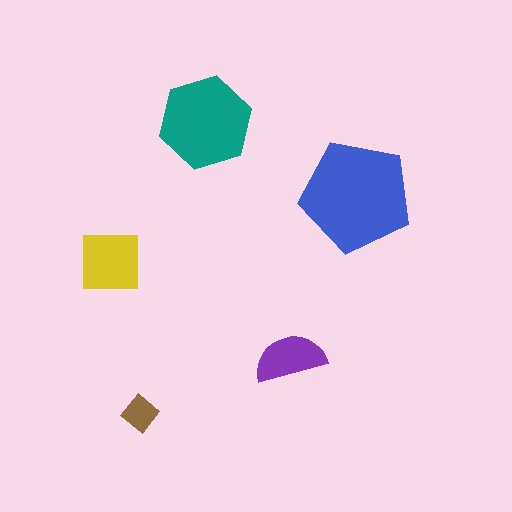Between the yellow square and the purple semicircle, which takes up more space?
The yellow square.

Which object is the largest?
The blue pentagon.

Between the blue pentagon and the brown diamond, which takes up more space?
The blue pentagon.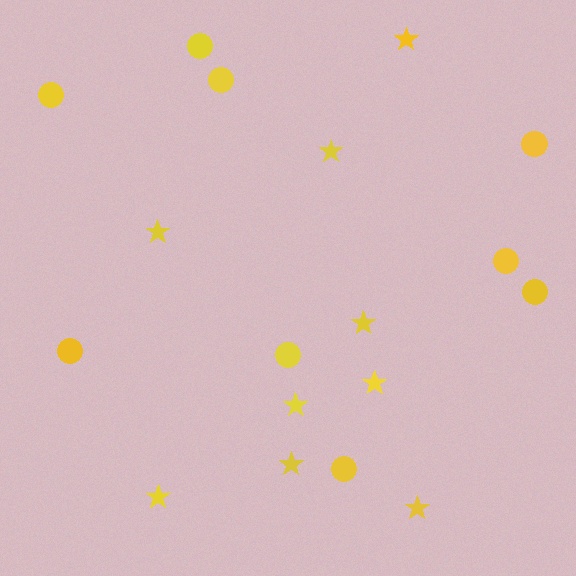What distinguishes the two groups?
There are 2 groups: one group of stars (9) and one group of circles (9).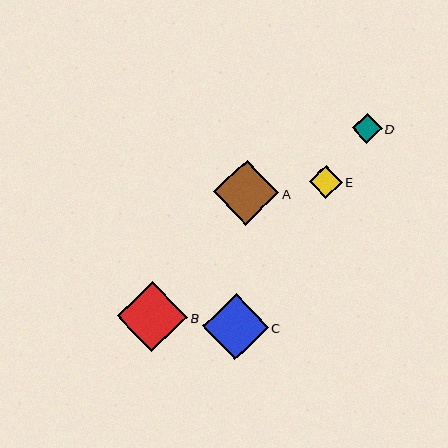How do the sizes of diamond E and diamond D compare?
Diamond E and diamond D are approximately the same size.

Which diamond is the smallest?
Diamond D is the smallest with a size of approximately 30 pixels.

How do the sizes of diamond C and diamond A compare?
Diamond C and diamond A are approximately the same size.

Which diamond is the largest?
Diamond B is the largest with a size of approximately 70 pixels.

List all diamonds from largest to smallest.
From largest to smallest: B, C, A, E, D.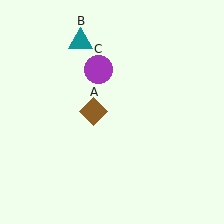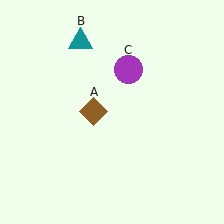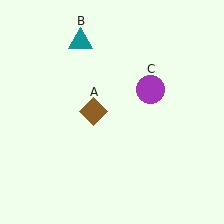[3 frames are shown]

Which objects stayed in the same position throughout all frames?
Brown diamond (object A) and teal triangle (object B) remained stationary.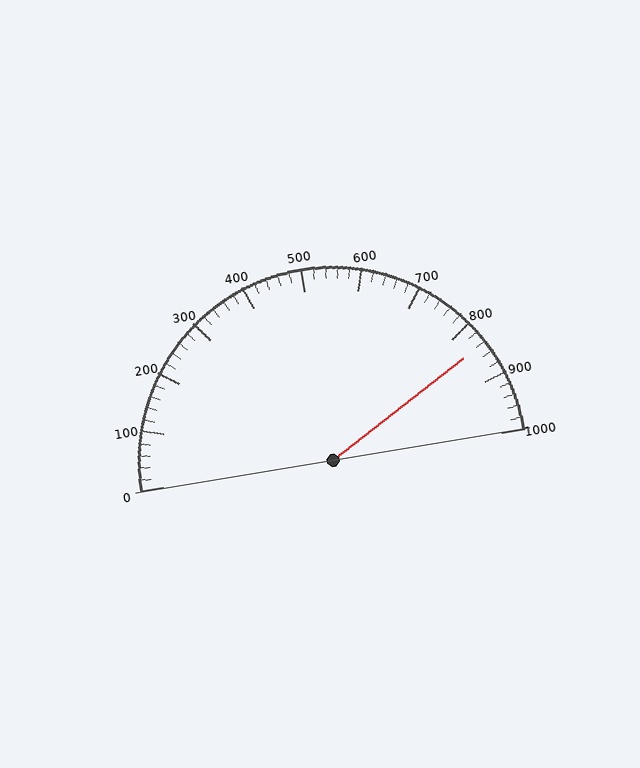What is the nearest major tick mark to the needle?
The nearest major tick mark is 800.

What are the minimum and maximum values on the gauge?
The gauge ranges from 0 to 1000.